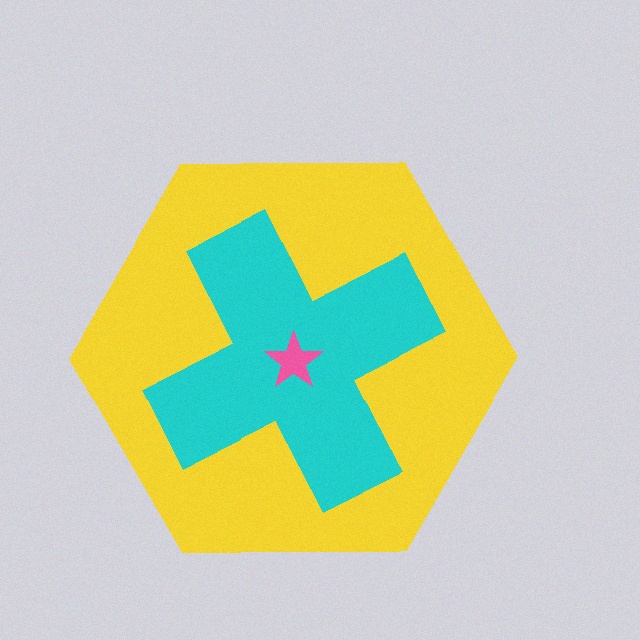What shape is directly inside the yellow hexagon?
The cyan cross.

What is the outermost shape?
The yellow hexagon.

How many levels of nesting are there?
3.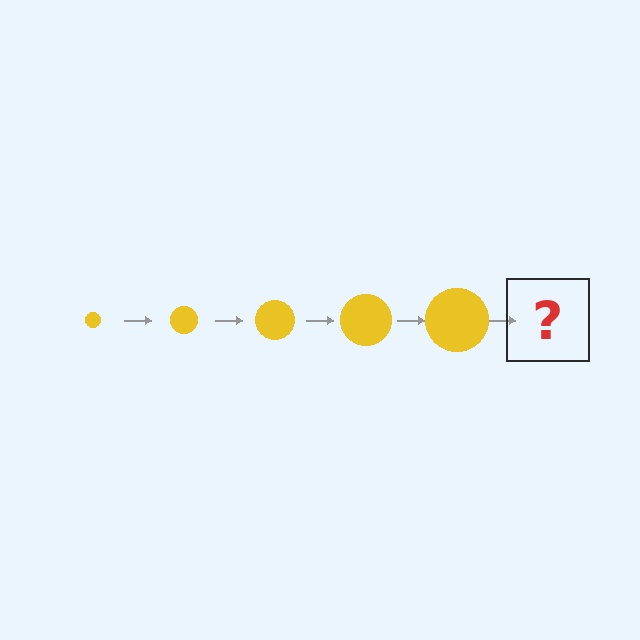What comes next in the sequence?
The next element should be a yellow circle, larger than the previous one.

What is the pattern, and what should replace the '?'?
The pattern is that the circle gets progressively larger each step. The '?' should be a yellow circle, larger than the previous one.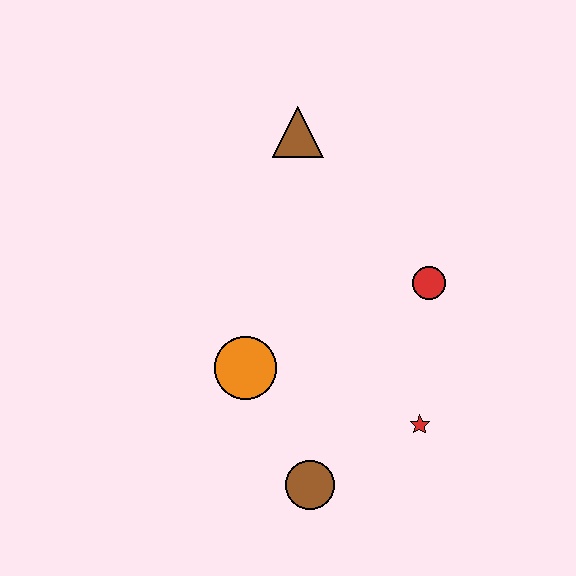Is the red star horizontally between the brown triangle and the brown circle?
No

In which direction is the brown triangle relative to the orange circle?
The brown triangle is above the orange circle.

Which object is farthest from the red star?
The brown triangle is farthest from the red star.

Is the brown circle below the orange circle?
Yes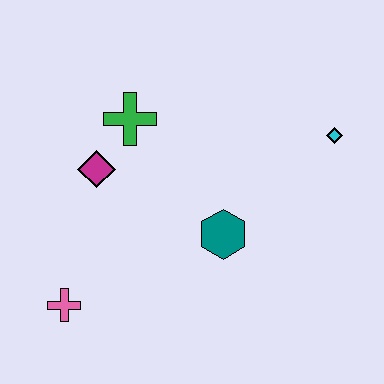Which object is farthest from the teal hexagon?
The pink cross is farthest from the teal hexagon.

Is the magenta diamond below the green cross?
Yes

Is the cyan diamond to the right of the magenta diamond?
Yes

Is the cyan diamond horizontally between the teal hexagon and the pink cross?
No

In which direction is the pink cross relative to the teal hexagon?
The pink cross is to the left of the teal hexagon.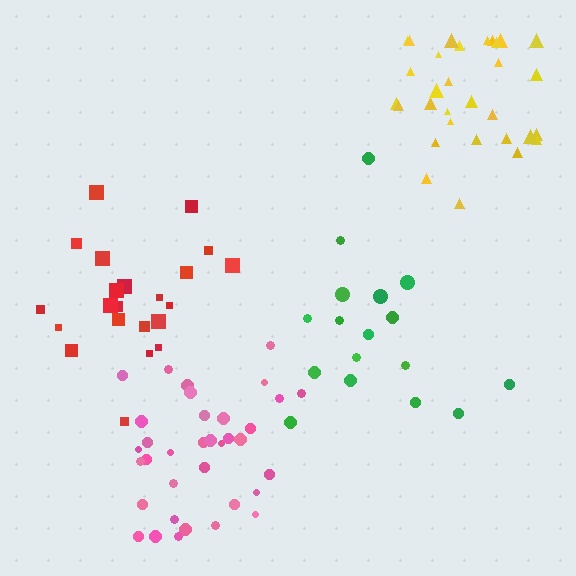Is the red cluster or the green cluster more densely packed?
Red.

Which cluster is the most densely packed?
Pink.